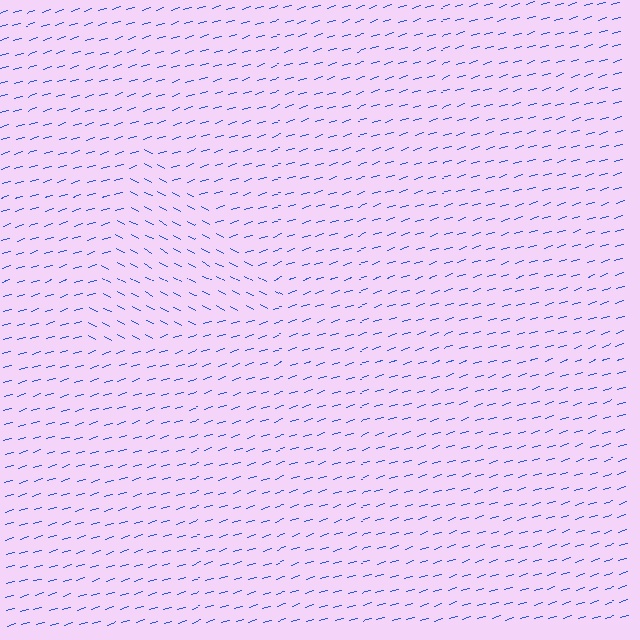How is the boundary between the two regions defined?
The boundary is defined purely by a change in line orientation (approximately 45 degrees difference). All lines are the same color and thickness.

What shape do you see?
I see a triangle.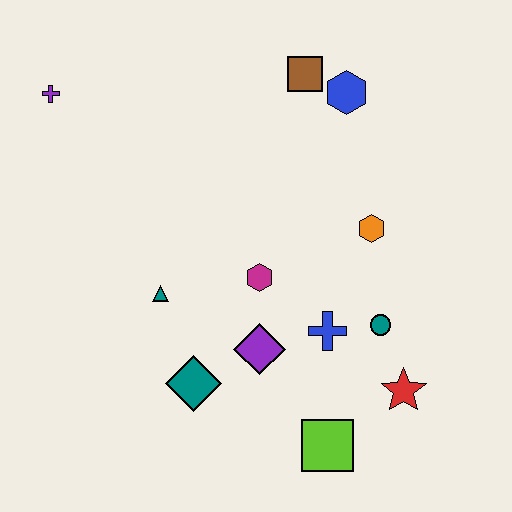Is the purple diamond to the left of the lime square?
Yes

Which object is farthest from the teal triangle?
The blue hexagon is farthest from the teal triangle.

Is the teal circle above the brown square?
No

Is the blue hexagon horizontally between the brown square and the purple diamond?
No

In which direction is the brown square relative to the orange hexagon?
The brown square is above the orange hexagon.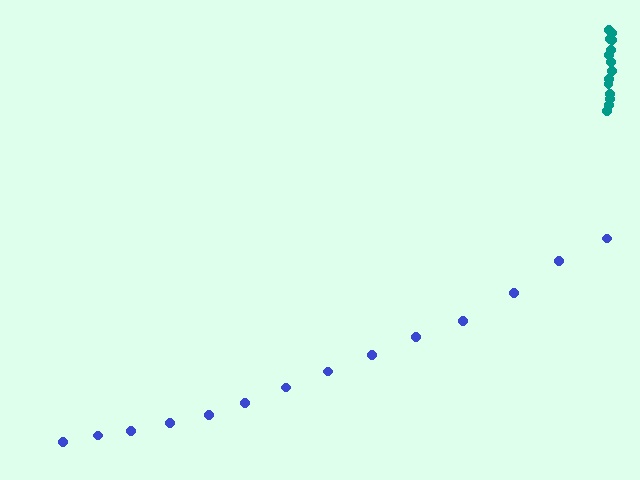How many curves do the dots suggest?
There are 2 distinct paths.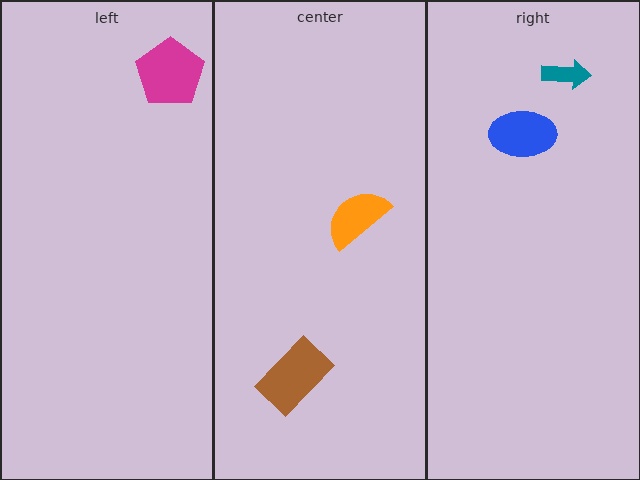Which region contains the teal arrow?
The right region.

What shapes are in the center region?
The brown rectangle, the orange semicircle.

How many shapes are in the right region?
2.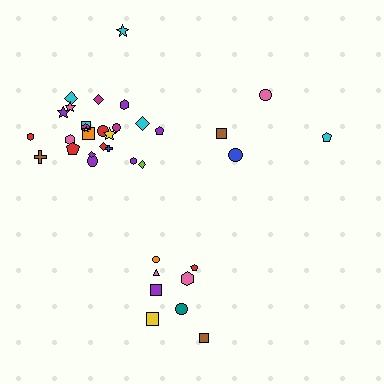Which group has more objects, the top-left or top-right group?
The top-left group.